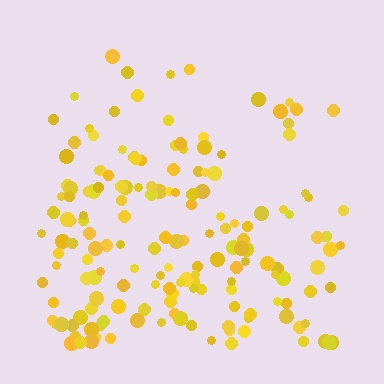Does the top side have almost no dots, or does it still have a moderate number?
Still a moderate number, just noticeably fewer than the bottom.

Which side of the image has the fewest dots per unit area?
The top.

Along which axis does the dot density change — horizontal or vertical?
Vertical.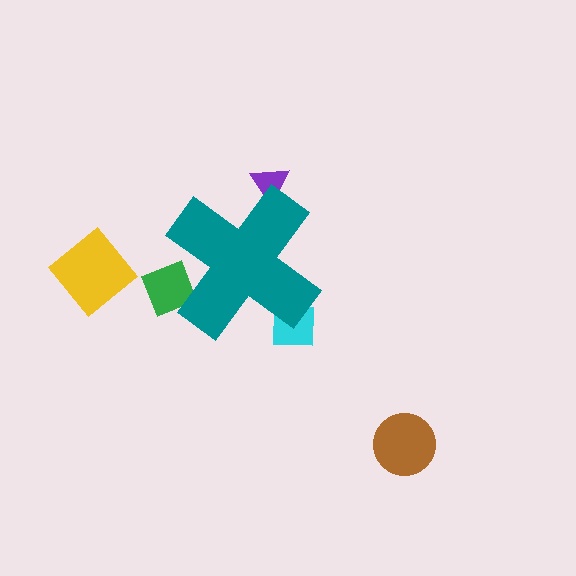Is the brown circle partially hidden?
No, the brown circle is fully visible.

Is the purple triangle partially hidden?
Yes, the purple triangle is partially hidden behind the teal cross.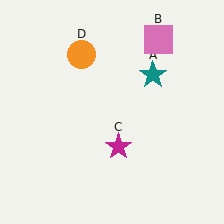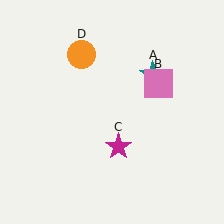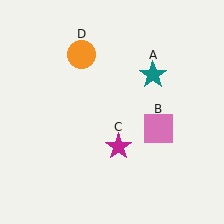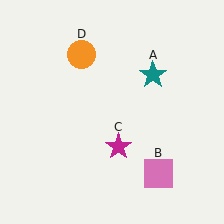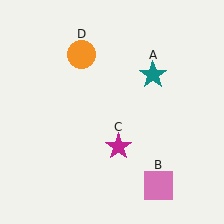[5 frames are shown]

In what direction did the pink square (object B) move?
The pink square (object B) moved down.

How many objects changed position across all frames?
1 object changed position: pink square (object B).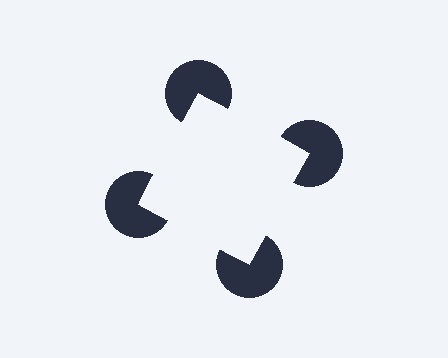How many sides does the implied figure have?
4 sides.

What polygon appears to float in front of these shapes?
An illusory square — its edges are inferred from the aligned wedge cuts in the pac-man discs, not physically drawn.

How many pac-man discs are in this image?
There are 4 — one at each vertex of the illusory square.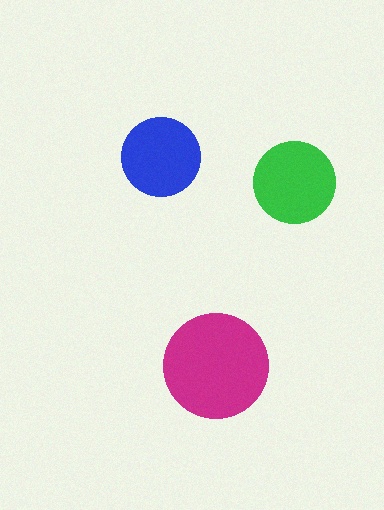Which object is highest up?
The blue circle is topmost.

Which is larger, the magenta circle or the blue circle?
The magenta one.